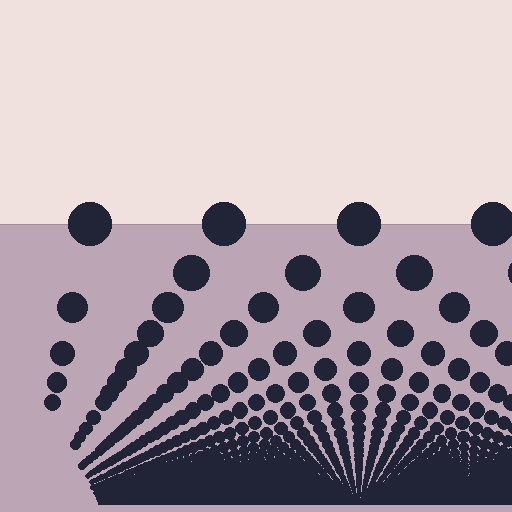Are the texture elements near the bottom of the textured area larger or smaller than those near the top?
Smaller. The gradient is inverted — elements near the bottom are smaller and denser.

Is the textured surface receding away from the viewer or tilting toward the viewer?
The surface appears to tilt toward the viewer. Texture elements get larger and sparser toward the top.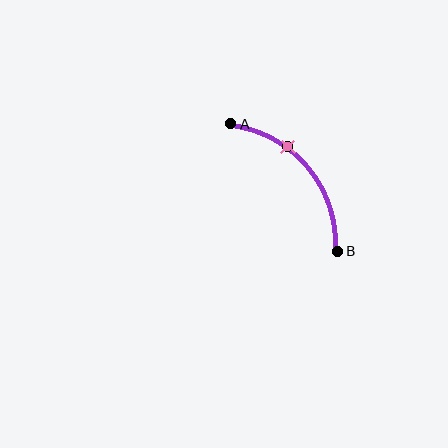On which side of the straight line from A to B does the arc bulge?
The arc bulges above and to the right of the straight line connecting A and B.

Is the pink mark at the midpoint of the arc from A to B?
No. The pink mark lies on the arc but is closer to endpoint A. The arc midpoint would be at the point on the curve equidistant along the arc from both A and B.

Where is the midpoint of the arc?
The arc midpoint is the point on the curve farthest from the straight line joining A and B. It sits above and to the right of that line.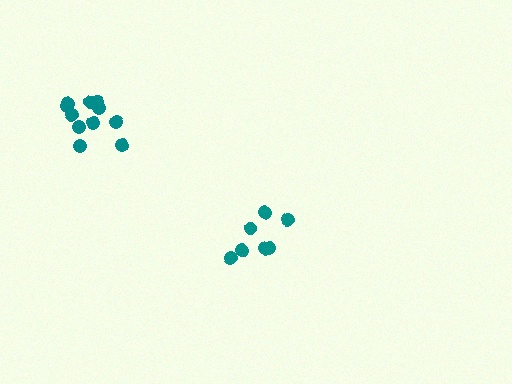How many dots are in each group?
Group 1: 7 dots, Group 2: 12 dots (19 total).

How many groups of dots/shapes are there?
There are 2 groups.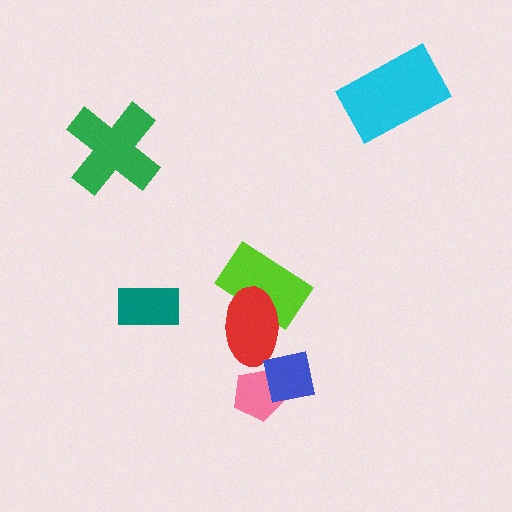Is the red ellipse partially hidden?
Yes, it is partially covered by another shape.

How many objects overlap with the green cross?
0 objects overlap with the green cross.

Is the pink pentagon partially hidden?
Yes, it is partially covered by another shape.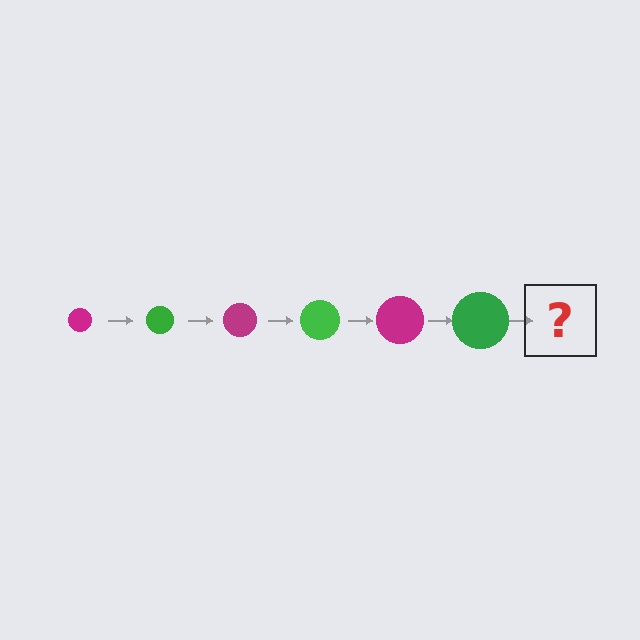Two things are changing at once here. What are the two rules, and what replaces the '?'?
The two rules are that the circle grows larger each step and the color cycles through magenta and green. The '?' should be a magenta circle, larger than the previous one.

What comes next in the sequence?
The next element should be a magenta circle, larger than the previous one.